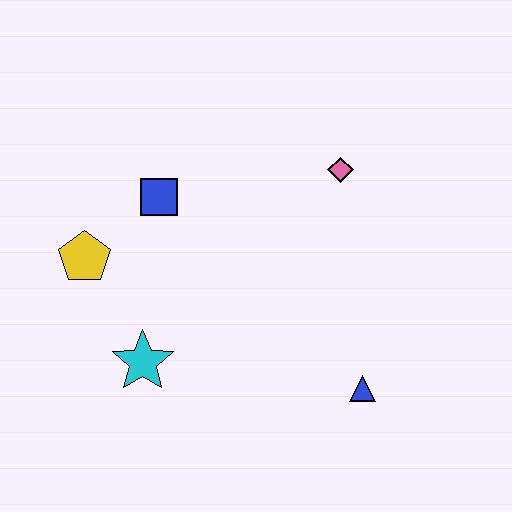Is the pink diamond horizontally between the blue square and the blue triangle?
Yes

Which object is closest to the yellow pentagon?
The blue square is closest to the yellow pentagon.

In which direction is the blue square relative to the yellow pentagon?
The blue square is to the right of the yellow pentagon.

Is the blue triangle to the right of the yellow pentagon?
Yes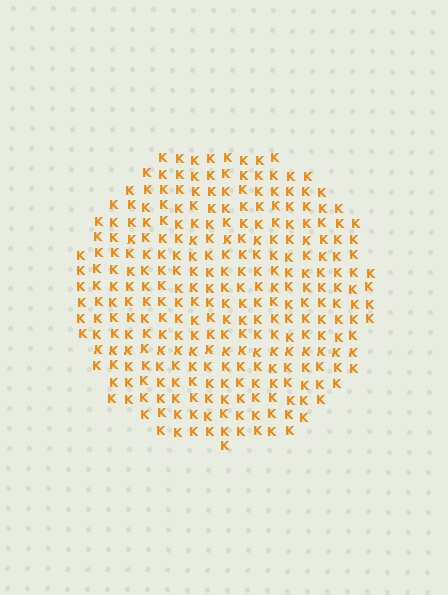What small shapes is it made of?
It is made of small letter K's.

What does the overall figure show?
The overall figure shows a circle.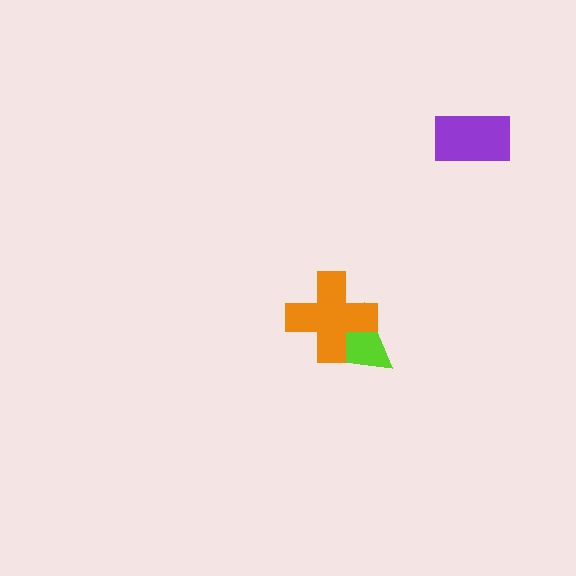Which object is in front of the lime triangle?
The orange cross is in front of the lime triangle.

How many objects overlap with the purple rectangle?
0 objects overlap with the purple rectangle.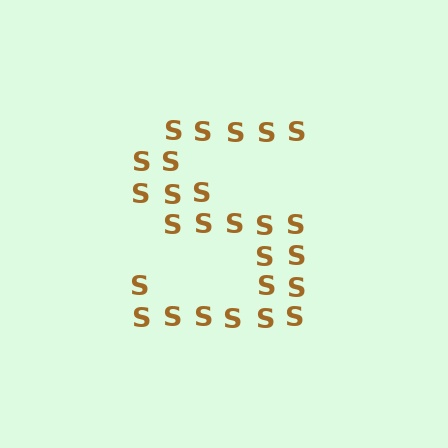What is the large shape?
The large shape is the letter S.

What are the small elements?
The small elements are letter S's.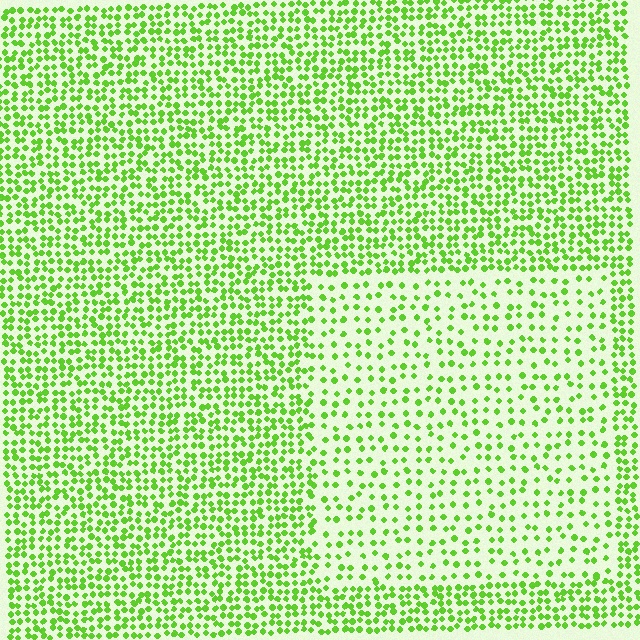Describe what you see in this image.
The image contains small lime elements arranged at two different densities. A rectangle-shaped region is visible where the elements are less densely packed than the surrounding area.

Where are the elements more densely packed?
The elements are more densely packed outside the rectangle boundary.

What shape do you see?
I see a rectangle.